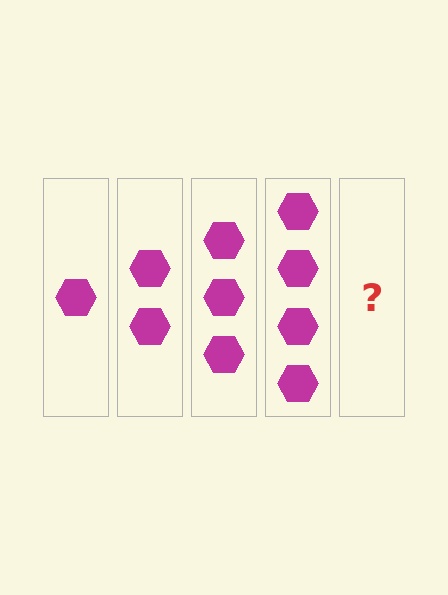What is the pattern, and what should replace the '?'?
The pattern is that each step adds one more hexagon. The '?' should be 5 hexagons.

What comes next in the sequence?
The next element should be 5 hexagons.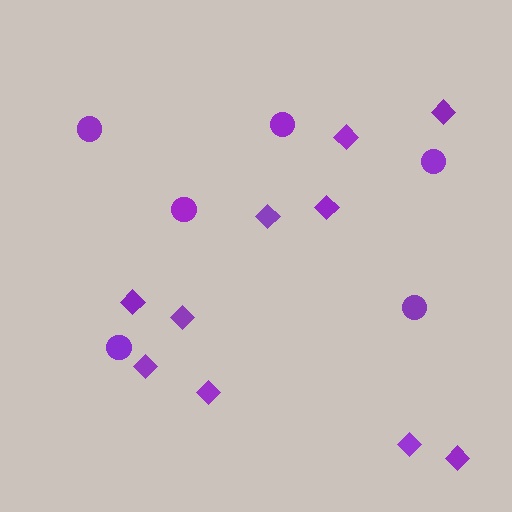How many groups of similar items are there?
There are 2 groups: one group of diamonds (10) and one group of circles (6).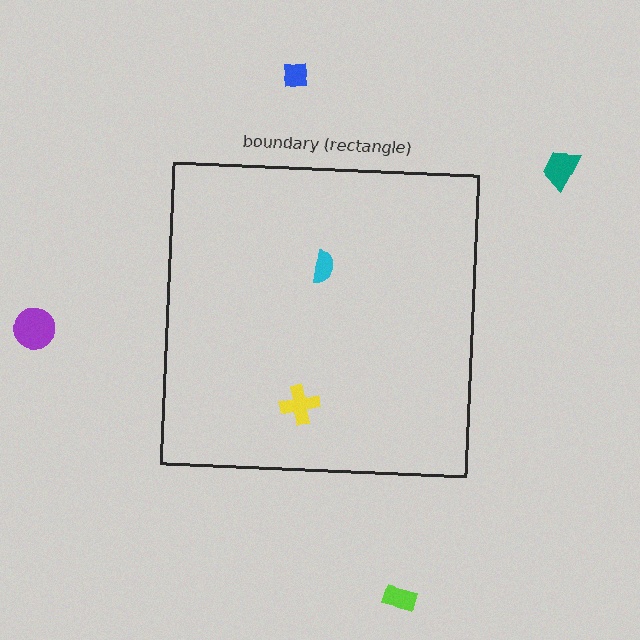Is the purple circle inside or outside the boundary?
Outside.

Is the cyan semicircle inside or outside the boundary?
Inside.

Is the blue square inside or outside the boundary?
Outside.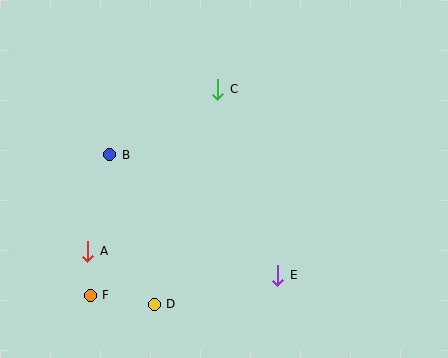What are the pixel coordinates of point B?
Point B is at (110, 155).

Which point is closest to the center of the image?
Point C at (218, 89) is closest to the center.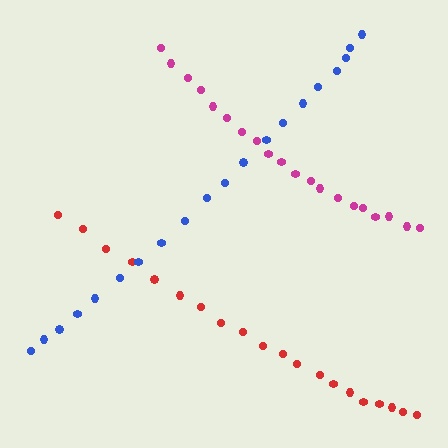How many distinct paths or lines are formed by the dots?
There are 3 distinct paths.